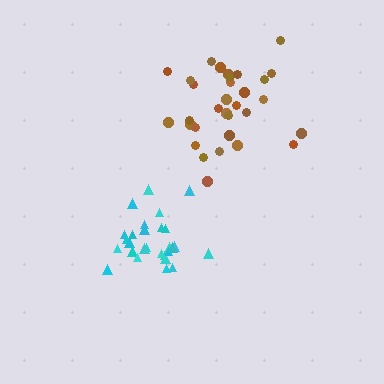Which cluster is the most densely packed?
Cyan.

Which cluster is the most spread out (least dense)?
Brown.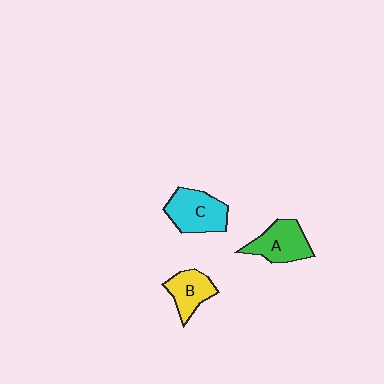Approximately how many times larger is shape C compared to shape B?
Approximately 1.4 times.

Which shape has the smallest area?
Shape B (yellow).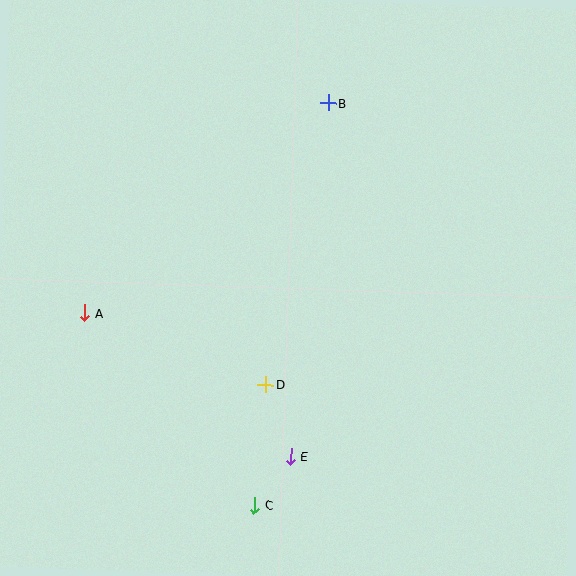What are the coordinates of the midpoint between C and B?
The midpoint between C and B is at (291, 304).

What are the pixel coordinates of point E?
Point E is at (291, 456).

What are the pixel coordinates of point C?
Point C is at (254, 505).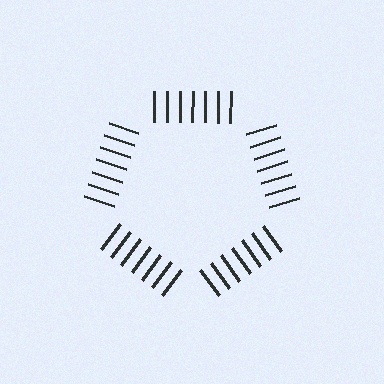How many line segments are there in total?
35 — 7 along each of the 5 edges.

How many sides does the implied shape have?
5 sides — the line-ends trace a pentagon.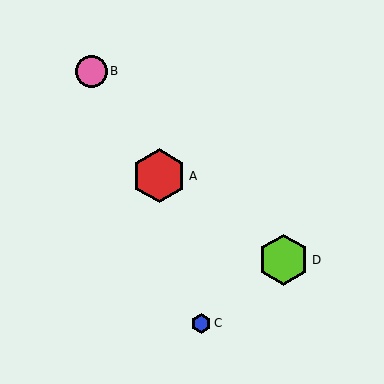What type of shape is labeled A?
Shape A is a red hexagon.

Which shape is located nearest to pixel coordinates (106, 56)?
The pink circle (labeled B) at (92, 71) is nearest to that location.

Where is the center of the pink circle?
The center of the pink circle is at (92, 71).